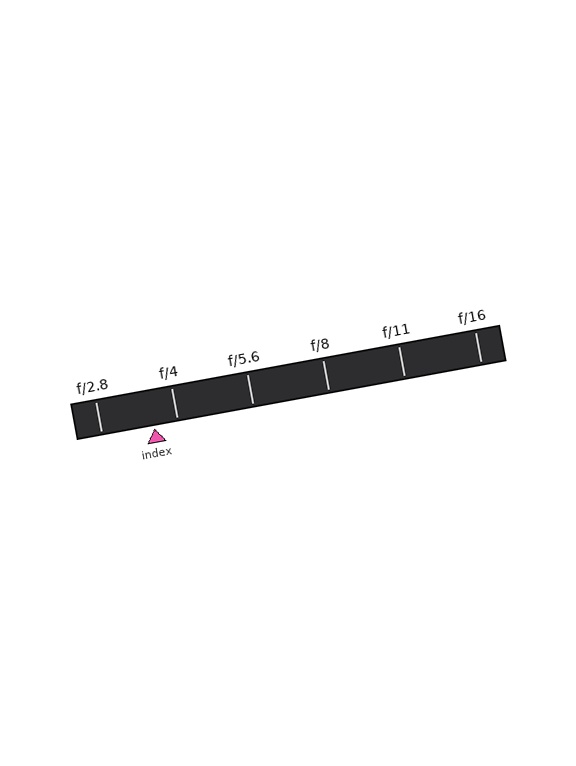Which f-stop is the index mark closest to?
The index mark is closest to f/4.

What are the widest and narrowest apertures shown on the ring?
The widest aperture shown is f/2.8 and the narrowest is f/16.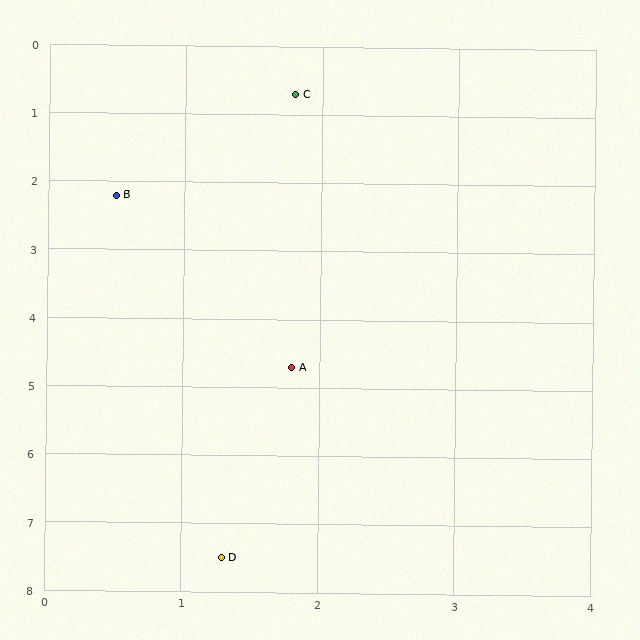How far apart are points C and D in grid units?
Points C and D are about 6.8 grid units apart.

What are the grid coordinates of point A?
Point A is at approximately (1.8, 4.7).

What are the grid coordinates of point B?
Point B is at approximately (0.5, 2.2).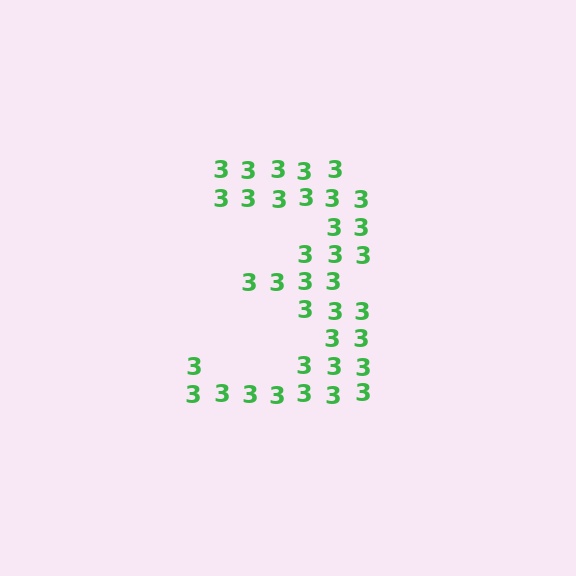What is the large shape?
The large shape is the digit 3.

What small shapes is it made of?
It is made of small digit 3's.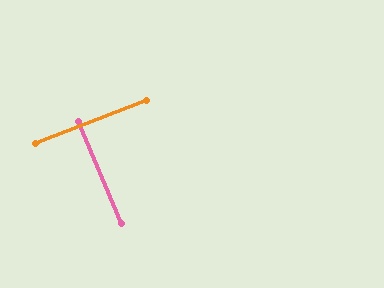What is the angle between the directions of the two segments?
Approximately 88 degrees.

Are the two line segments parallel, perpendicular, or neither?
Perpendicular — they meet at approximately 88°.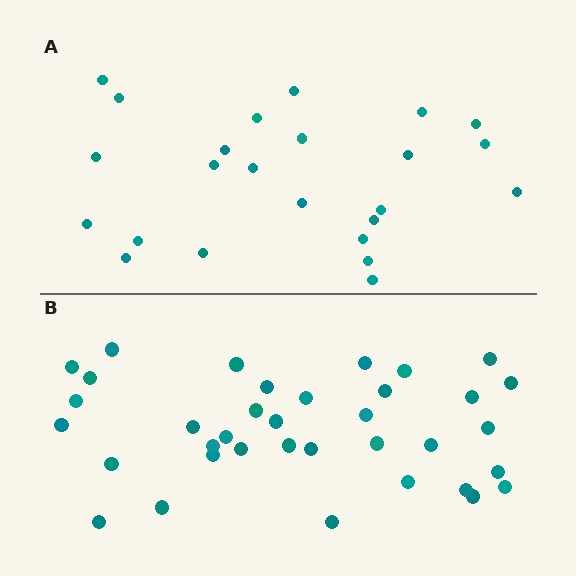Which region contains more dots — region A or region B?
Region B (the bottom region) has more dots.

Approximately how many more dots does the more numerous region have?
Region B has roughly 12 or so more dots than region A.